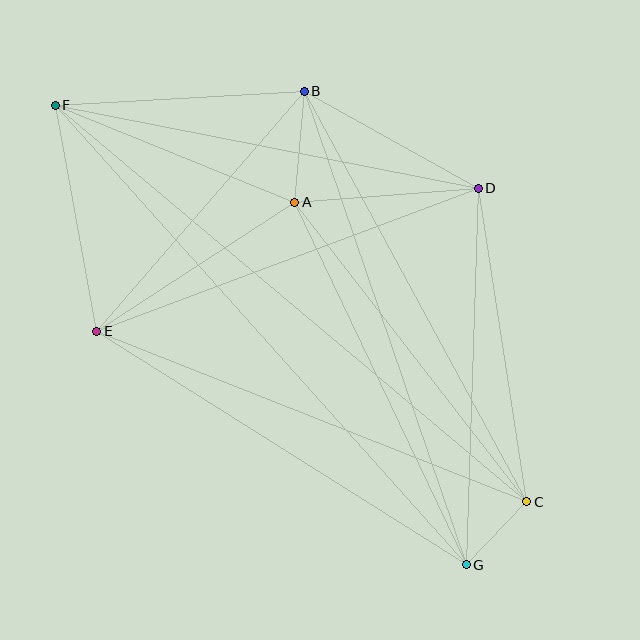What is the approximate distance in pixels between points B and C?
The distance between B and C is approximately 467 pixels.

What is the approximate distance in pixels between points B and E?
The distance between B and E is approximately 318 pixels.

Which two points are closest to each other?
Points C and G are closest to each other.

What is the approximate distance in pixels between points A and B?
The distance between A and B is approximately 112 pixels.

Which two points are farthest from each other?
Points F and G are farthest from each other.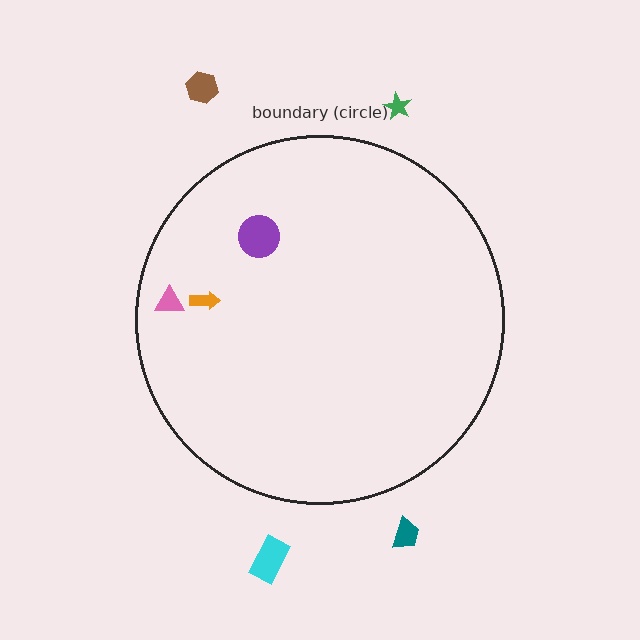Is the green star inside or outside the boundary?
Outside.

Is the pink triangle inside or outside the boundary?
Inside.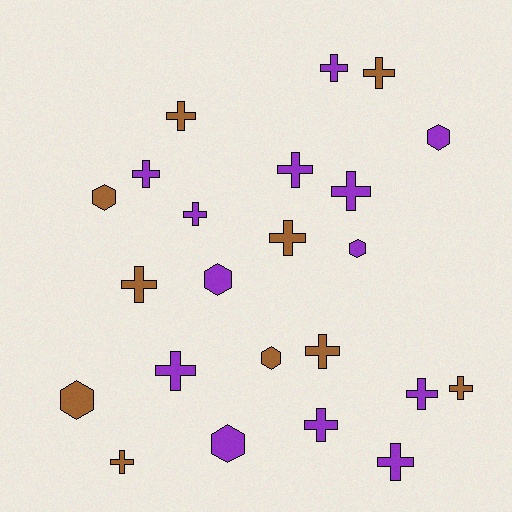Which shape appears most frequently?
Cross, with 16 objects.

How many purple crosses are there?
There are 9 purple crosses.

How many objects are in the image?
There are 23 objects.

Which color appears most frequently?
Purple, with 13 objects.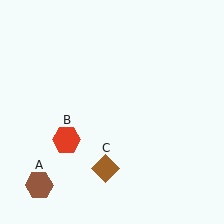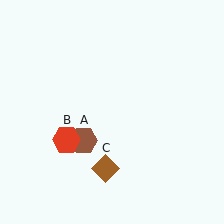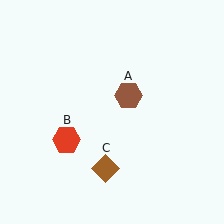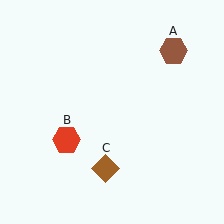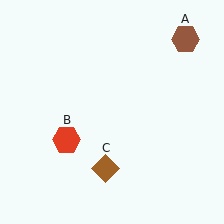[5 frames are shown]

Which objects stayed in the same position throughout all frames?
Red hexagon (object B) and brown diamond (object C) remained stationary.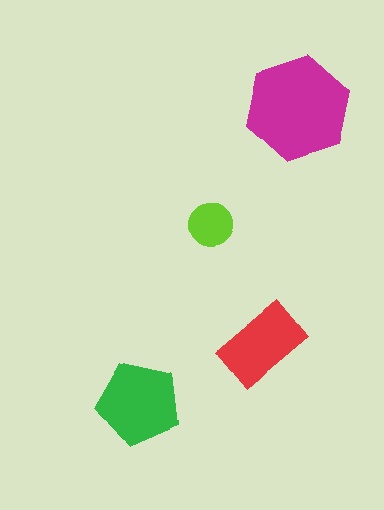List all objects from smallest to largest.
The lime circle, the red rectangle, the green pentagon, the magenta hexagon.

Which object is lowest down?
The green pentagon is bottommost.